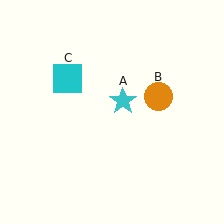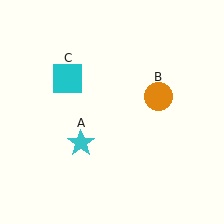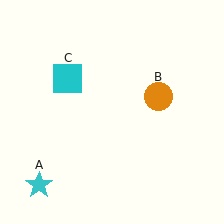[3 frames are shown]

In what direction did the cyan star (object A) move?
The cyan star (object A) moved down and to the left.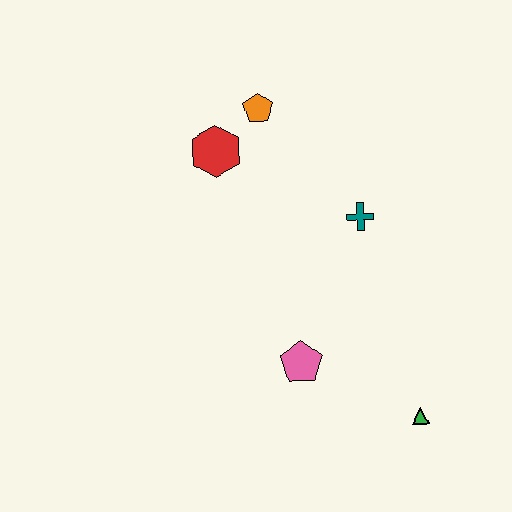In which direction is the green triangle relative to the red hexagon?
The green triangle is below the red hexagon.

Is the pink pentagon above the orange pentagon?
No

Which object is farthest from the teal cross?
The green triangle is farthest from the teal cross.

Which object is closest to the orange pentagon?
The red hexagon is closest to the orange pentagon.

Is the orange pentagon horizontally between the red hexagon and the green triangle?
Yes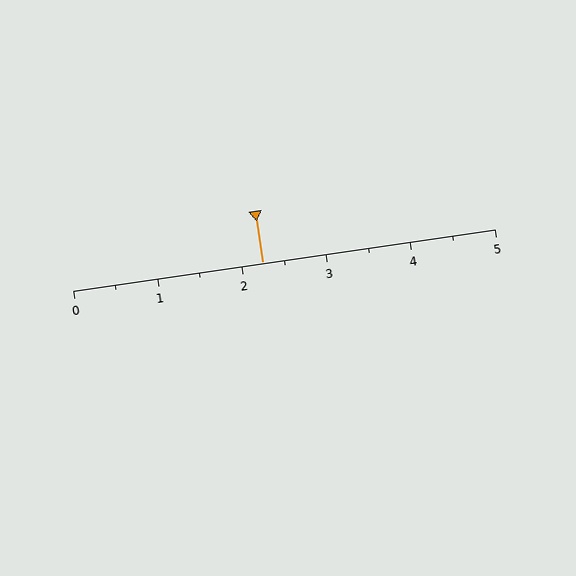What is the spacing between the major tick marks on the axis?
The major ticks are spaced 1 apart.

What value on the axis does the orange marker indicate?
The marker indicates approximately 2.2.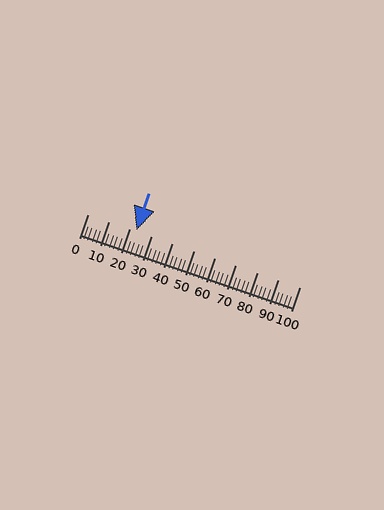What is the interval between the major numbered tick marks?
The major tick marks are spaced 10 units apart.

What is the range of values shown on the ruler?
The ruler shows values from 0 to 100.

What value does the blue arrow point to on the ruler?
The blue arrow points to approximately 23.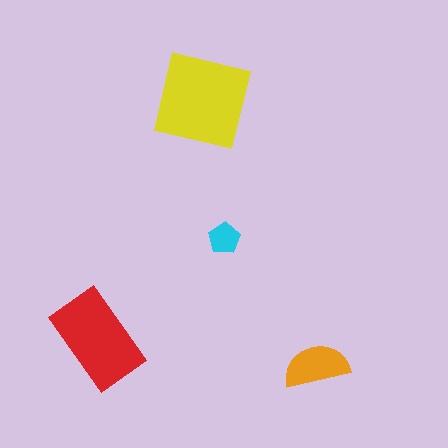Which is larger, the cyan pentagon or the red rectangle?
The red rectangle.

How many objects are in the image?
There are 4 objects in the image.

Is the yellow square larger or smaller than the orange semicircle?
Larger.